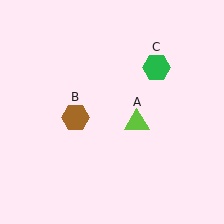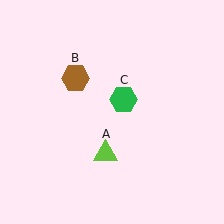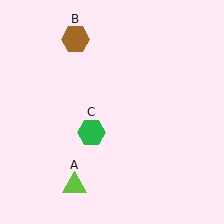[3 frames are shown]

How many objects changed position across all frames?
3 objects changed position: lime triangle (object A), brown hexagon (object B), green hexagon (object C).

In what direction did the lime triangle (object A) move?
The lime triangle (object A) moved down and to the left.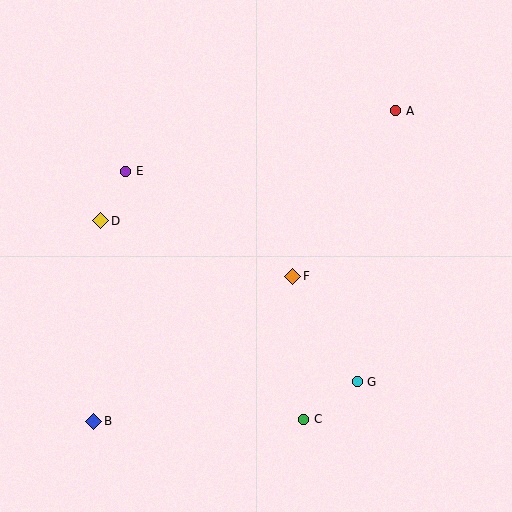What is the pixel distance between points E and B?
The distance between E and B is 252 pixels.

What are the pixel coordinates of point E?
Point E is at (126, 171).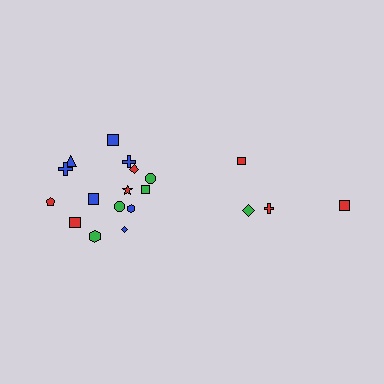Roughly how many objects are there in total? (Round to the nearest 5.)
Roughly 20 objects in total.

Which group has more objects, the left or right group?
The left group.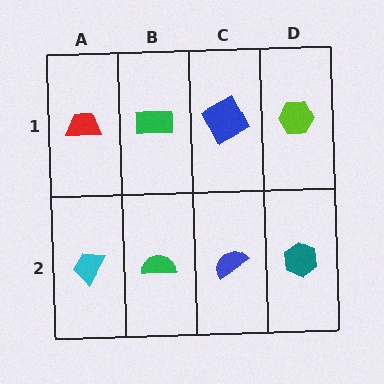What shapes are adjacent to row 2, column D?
A lime hexagon (row 1, column D), a blue semicircle (row 2, column C).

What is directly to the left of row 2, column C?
A green semicircle.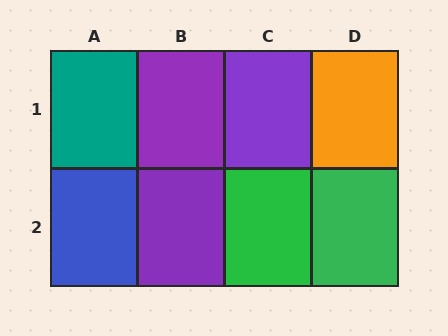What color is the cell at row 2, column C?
Green.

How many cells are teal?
1 cell is teal.